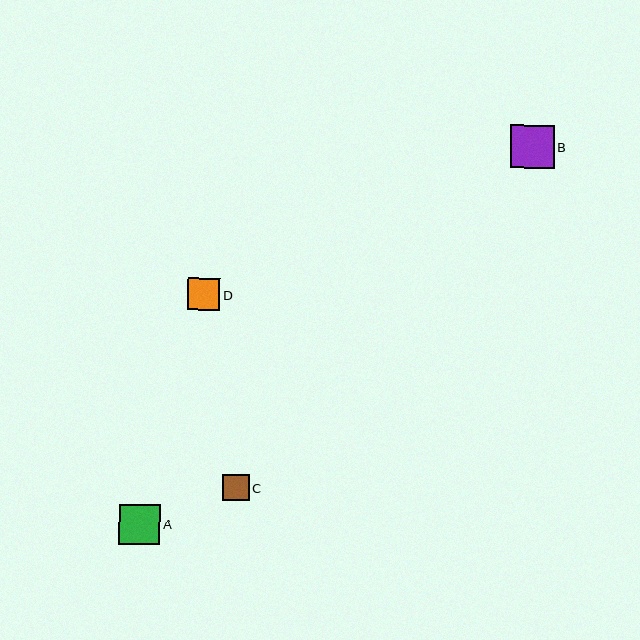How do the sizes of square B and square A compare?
Square B and square A are approximately the same size.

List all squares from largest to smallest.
From largest to smallest: B, A, D, C.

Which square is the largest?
Square B is the largest with a size of approximately 43 pixels.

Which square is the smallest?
Square C is the smallest with a size of approximately 26 pixels.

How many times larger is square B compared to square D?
Square B is approximately 1.4 times the size of square D.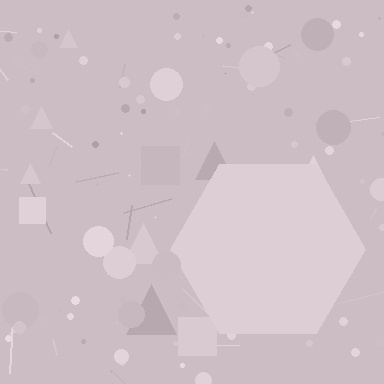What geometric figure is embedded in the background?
A hexagon is embedded in the background.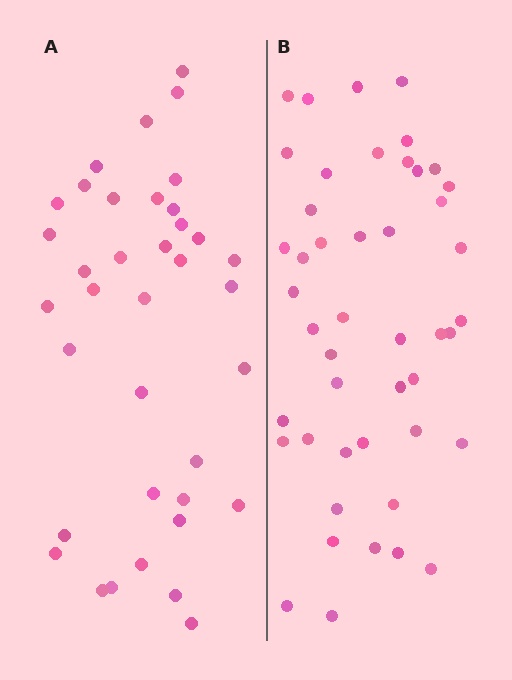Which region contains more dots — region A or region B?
Region B (the right region) has more dots.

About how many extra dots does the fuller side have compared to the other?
Region B has roughly 8 or so more dots than region A.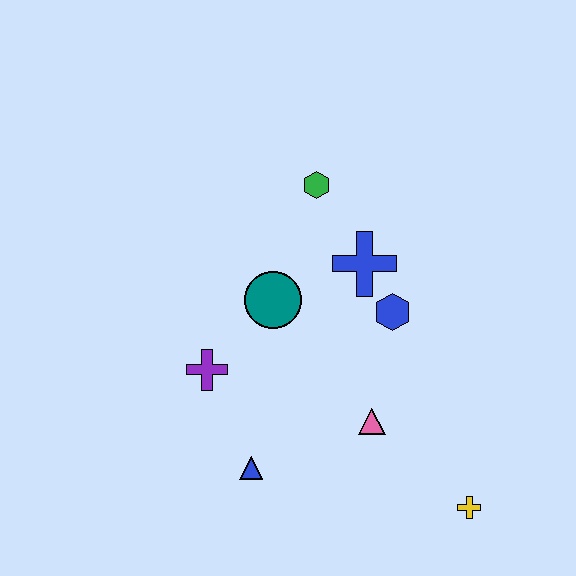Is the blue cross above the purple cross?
Yes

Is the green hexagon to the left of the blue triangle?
No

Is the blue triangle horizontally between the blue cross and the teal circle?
No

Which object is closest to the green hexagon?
The blue cross is closest to the green hexagon.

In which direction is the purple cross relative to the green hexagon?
The purple cross is below the green hexagon.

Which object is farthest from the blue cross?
The yellow cross is farthest from the blue cross.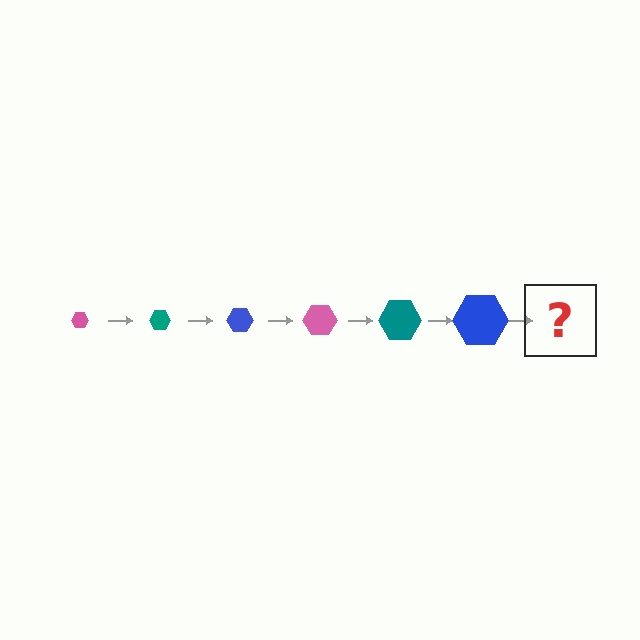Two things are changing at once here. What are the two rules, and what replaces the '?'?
The two rules are that the hexagon grows larger each step and the color cycles through pink, teal, and blue. The '?' should be a pink hexagon, larger than the previous one.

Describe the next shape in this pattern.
It should be a pink hexagon, larger than the previous one.